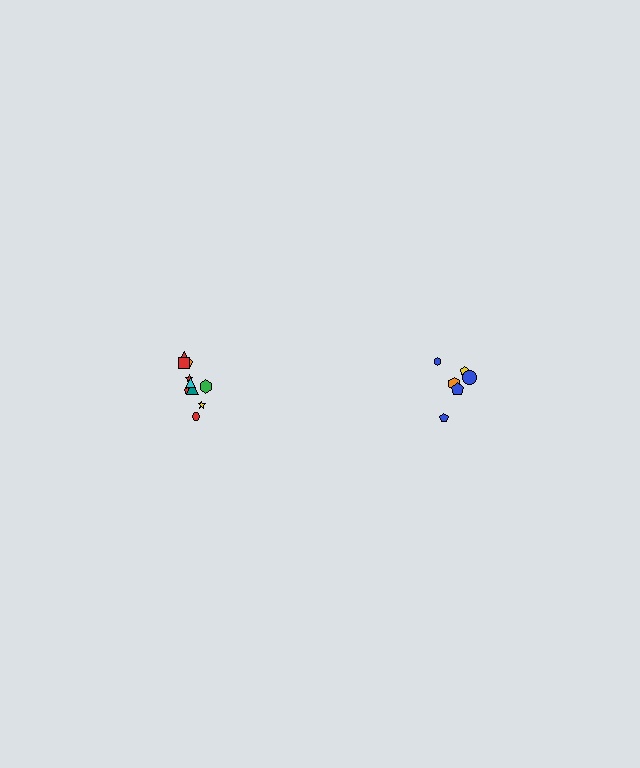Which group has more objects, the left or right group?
The left group.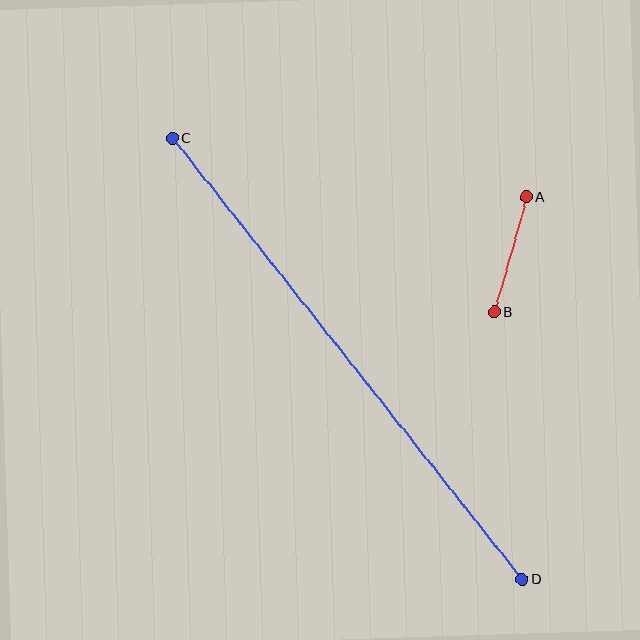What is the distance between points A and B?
The distance is approximately 119 pixels.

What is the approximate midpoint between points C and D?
The midpoint is at approximately (347, 359) pixels.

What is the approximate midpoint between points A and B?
The midpoint is at approximately (510, 255) pixels.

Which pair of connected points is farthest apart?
Points C and D are farthest apart.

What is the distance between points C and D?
The distance is approximately 563 pixels.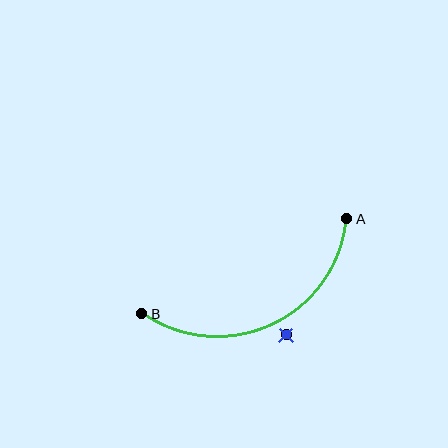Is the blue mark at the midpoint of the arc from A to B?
No — the blue mark does not lie on the arc at all. It sits slightly outside the curve.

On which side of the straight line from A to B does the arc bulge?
The arc bulges below the straight line connecting A and B.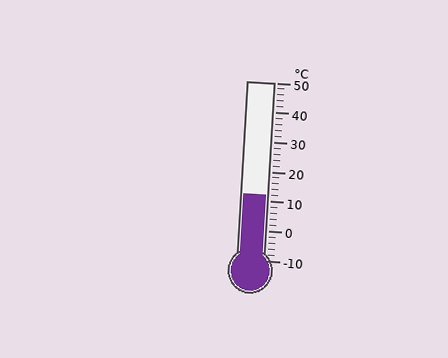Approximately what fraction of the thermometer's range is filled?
The thermometer is filled to approximately 35% of its range.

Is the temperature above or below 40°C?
The temperature is below 40°C.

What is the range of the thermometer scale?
The thermometer scale ranges from -10°C to 50°C.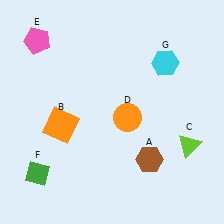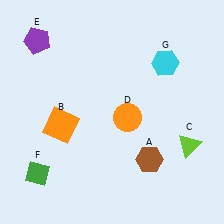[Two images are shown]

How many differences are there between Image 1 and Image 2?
There is 1 difference between the two images.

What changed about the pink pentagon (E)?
In Image 1, E is pink. In Image 2, it changed to purple.